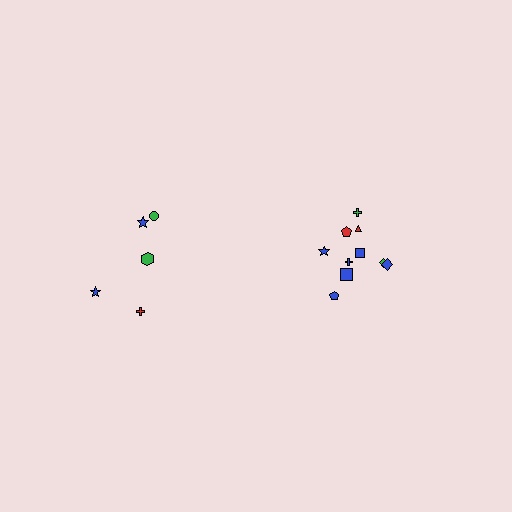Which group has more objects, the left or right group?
The right group.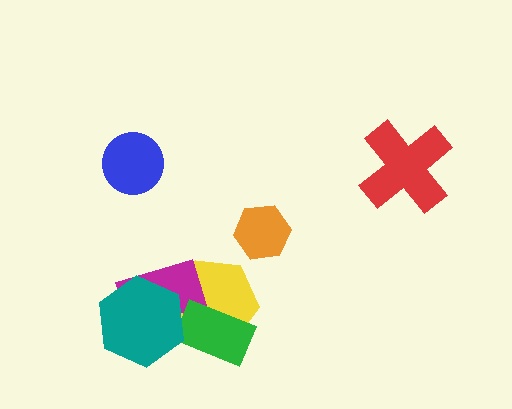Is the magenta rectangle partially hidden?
Yes, it is partially covered by another shape.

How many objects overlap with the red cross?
0 objects overlap with the red cross.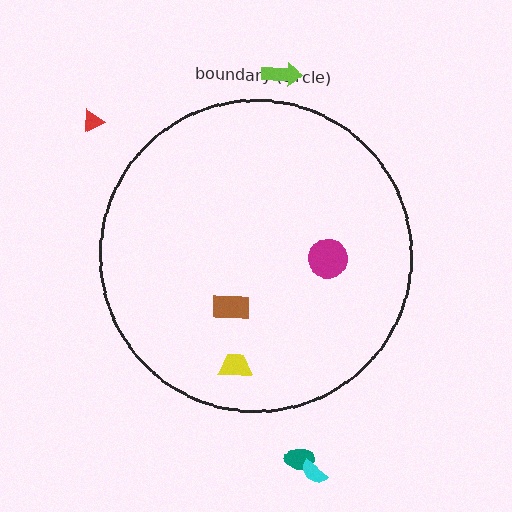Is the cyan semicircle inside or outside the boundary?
Outside.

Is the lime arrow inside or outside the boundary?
Outside.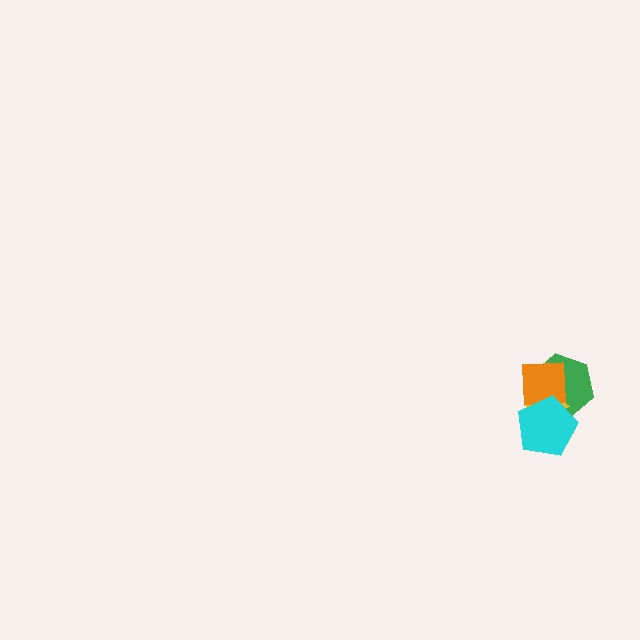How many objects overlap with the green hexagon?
3 objects overlap with the green hexagon.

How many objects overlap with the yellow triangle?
3 objects overlap with the yellow triangle.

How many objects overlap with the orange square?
3 objects overlap with the orange square.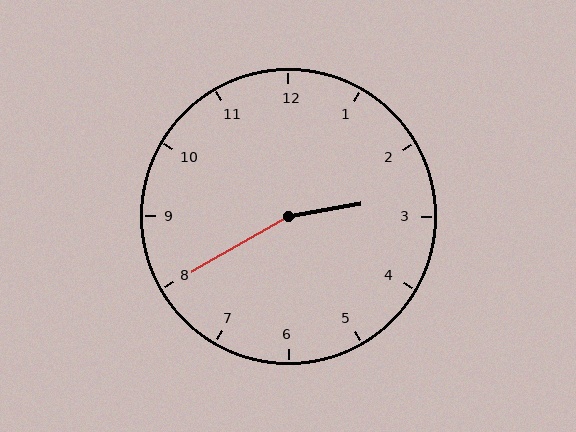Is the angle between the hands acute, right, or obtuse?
It is obtuse.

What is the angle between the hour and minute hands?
Approximately 160 degrees.